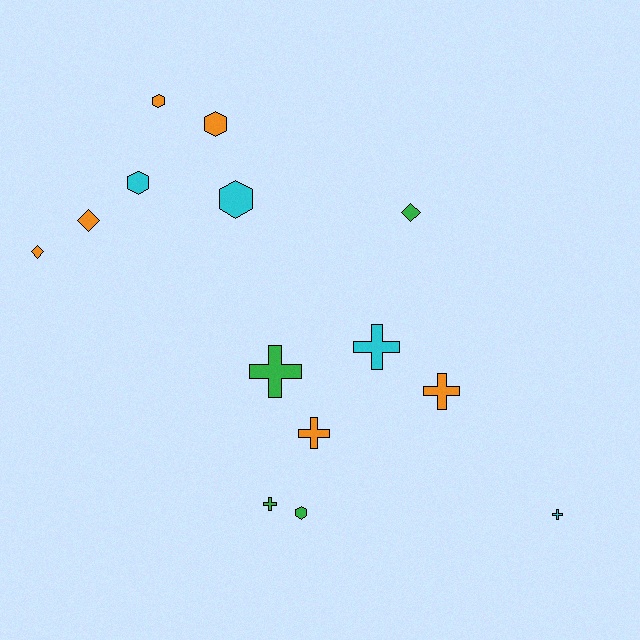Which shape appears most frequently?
Cross, with 6 objects.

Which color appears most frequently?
Orange, with 6 objects.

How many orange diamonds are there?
There are 2 orange diamonds.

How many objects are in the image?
There are 14 objects.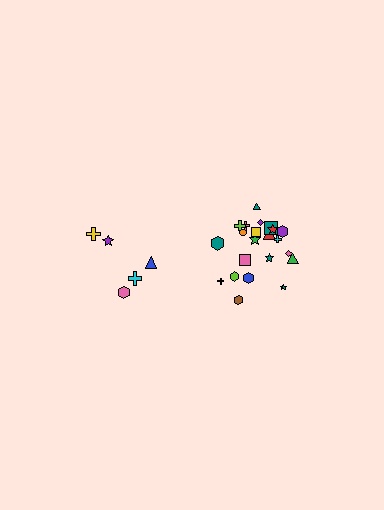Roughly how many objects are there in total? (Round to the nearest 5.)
Roughly 25 objects in total.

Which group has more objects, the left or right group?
The right group.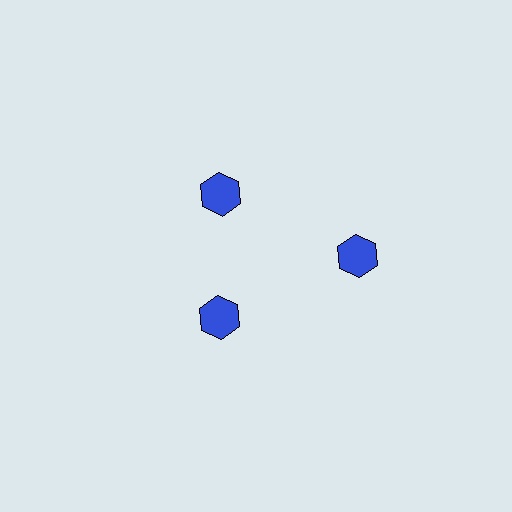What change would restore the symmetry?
The symmetry would be restored by moving it inward, back onto the ring so that all 3 hexagons sit at equal angles and equal distance from the center.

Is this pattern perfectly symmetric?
No. The 3 blue hexagons are arranged in a ring, but one element near the 3 o'clock position is pushed outward from the center, breaking the 3-fold rotational symmetry.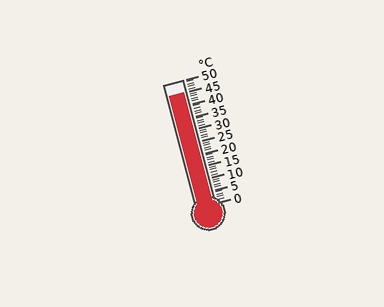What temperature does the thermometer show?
The thermometer shows approximately 45°C.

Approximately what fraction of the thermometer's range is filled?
The thermometer is filled to approximately 90% of its range.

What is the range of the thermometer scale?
The thermometer scale ranges from 0°C to 50°C.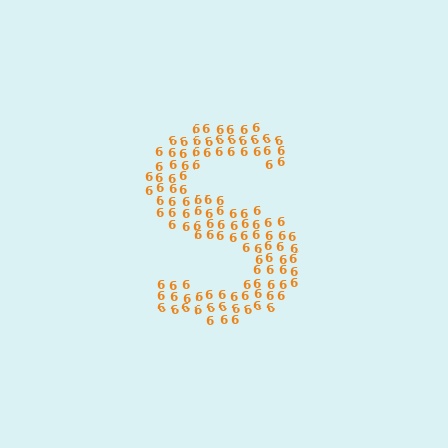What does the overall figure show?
The overall figure shows the letter S.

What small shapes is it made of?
It is made of small digit 6's.